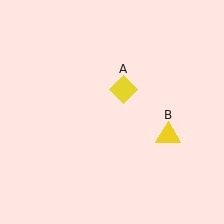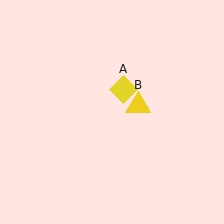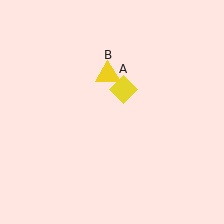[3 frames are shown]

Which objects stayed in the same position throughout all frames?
Yellow diamond (object A) remained stationary.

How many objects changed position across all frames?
1 object changed position: yellow triangle (object B).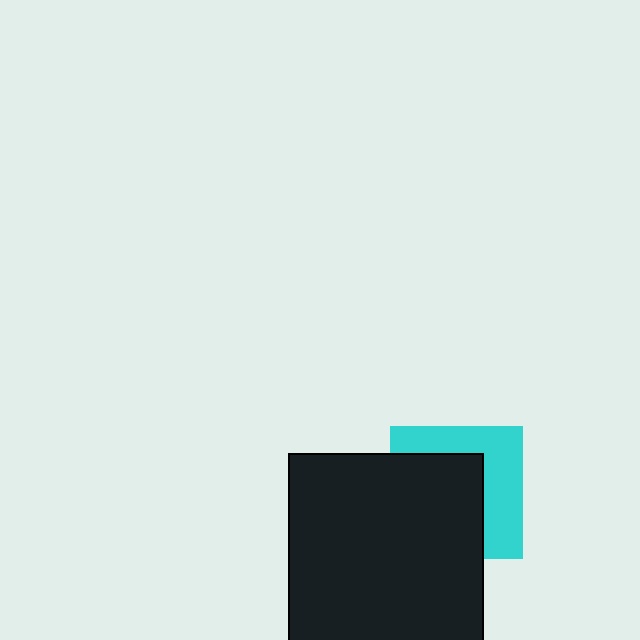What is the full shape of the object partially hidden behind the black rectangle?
The partially hidden object is a cyan square.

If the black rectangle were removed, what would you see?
You would see the complete cyan square.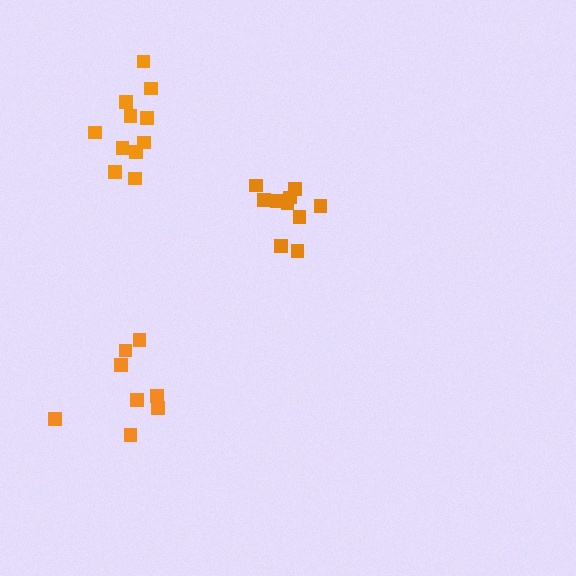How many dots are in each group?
Group 1: 11 dots, Group 2: 10 dots, Group 3: 8 dots (29 total).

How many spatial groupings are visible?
There are 3 spatial groupings.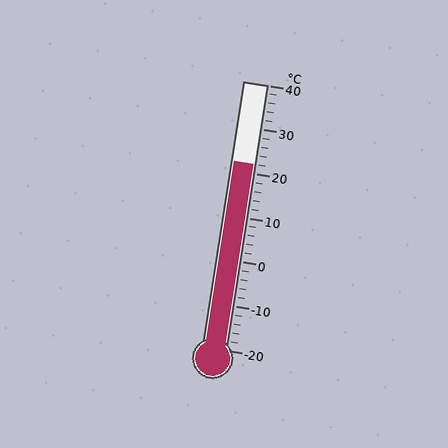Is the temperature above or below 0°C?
The temperature is above 0°C.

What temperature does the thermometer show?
The thermometer shows approximately 22°C.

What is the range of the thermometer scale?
The thermometer scale ranges from -20°C to 40°C.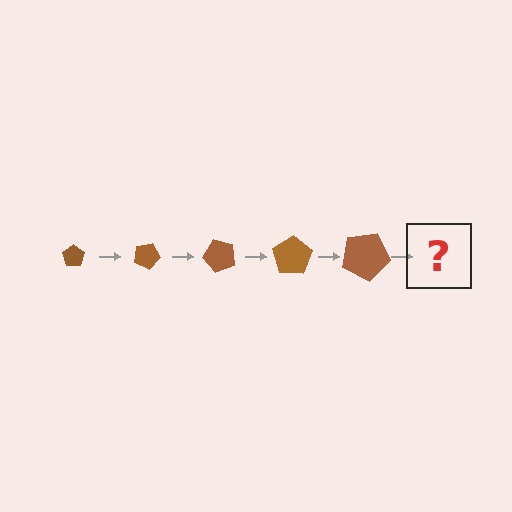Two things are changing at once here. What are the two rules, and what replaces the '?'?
The two rules are that the pentagon grows larger each step and it rotates 25 degrees each step. The '?' should be a pentagon, larger than the previous one and rotated 125 degrees from the start.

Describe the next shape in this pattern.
It should be a pentagon, larger than the previous one and rotated 125 degrees from the start.